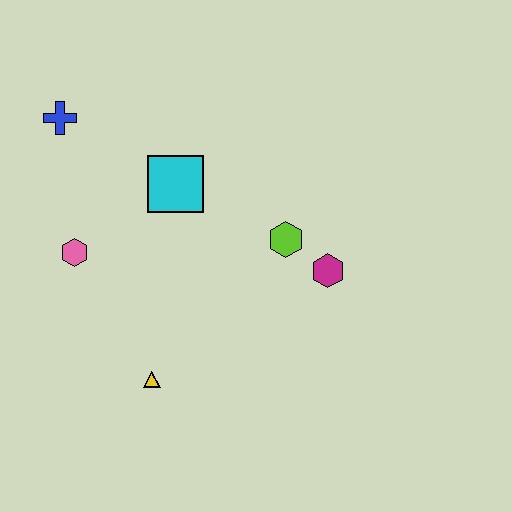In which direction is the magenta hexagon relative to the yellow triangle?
The magenta hexagon is to the right of the yellow triangle.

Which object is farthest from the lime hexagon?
The blue cross is farthest from the lime hexagon.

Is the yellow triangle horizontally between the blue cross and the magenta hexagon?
Yes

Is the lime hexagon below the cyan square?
Yes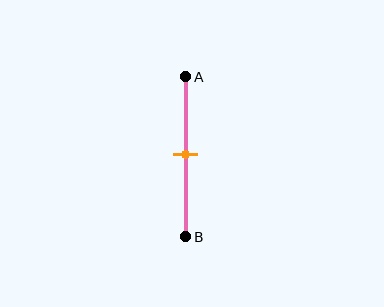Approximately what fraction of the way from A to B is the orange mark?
The orange mark is approximately 50% of the way from A to B.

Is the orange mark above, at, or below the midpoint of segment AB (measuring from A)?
The orange mark is approximately at the midpoint of segment AB.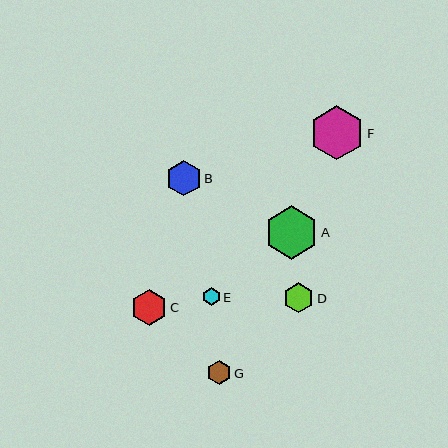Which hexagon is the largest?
Hexagon F is the largest with a size of approximately 54 pixels.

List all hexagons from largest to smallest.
From largest to smallest: F, A, C, B, D, G, E.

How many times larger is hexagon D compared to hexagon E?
Hexagon D is approximately 1.7 times the size of hexagon E.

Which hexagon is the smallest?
Hexagon E is the smallest with a size of approximately 18 pixels.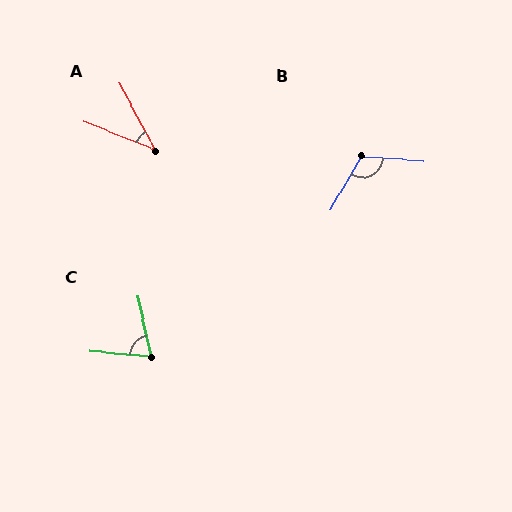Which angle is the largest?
B, at approximately 116 degrees.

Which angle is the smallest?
A, at approximately 40 degrees.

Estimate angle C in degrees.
Approximately 73 degrees.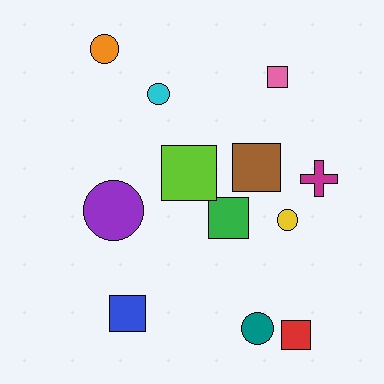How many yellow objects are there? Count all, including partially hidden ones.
There is 1 yellow object.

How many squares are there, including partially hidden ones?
There are 6 squares.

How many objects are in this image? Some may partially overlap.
There are 12 objects.